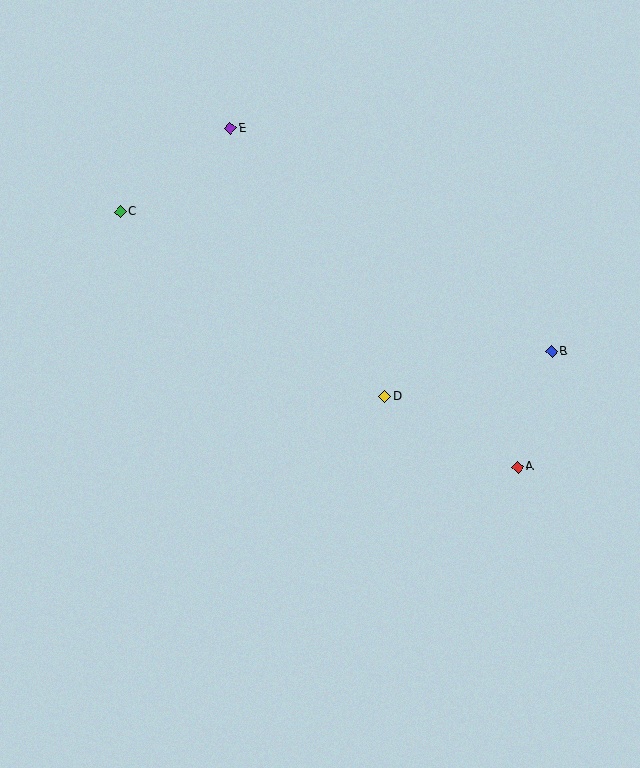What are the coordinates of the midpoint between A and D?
The midpoint between A and D is at (451, 431).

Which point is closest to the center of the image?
Point D at (385, 396) is closest to the center.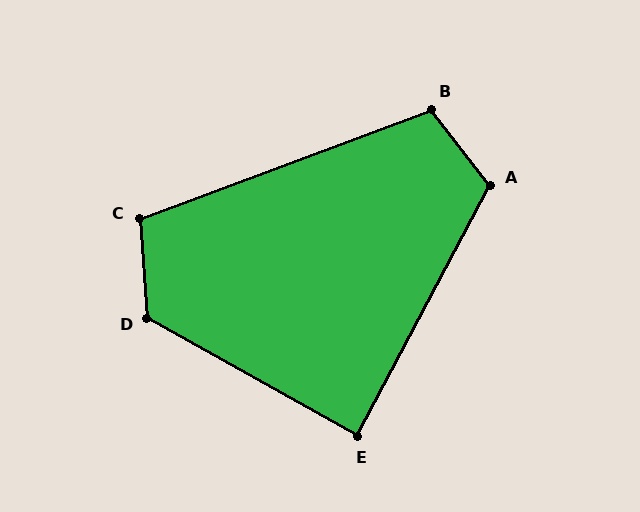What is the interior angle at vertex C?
Approximately 107 degrees (obtuse).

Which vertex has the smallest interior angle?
E, at approximately 89 degrees.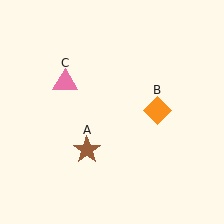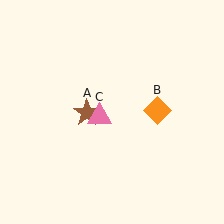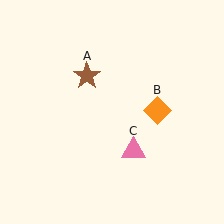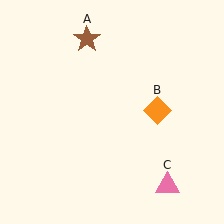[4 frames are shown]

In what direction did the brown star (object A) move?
The brown star (object A) moved up.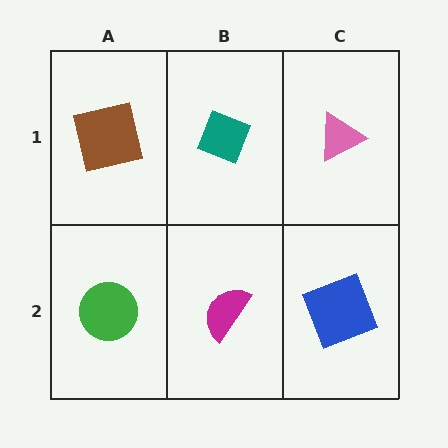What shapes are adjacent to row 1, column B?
A magenta semicircle (row 2, column B), a brown square (row 1, column A), a pink triangle (row 1, column C).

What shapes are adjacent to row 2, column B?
A teal diamond (row 1, column B), a green circle (row 2, column A), a blue square (row 2, column C).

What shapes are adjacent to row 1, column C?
A blue square (row 2, column C), a teal diamond (row 1, column B).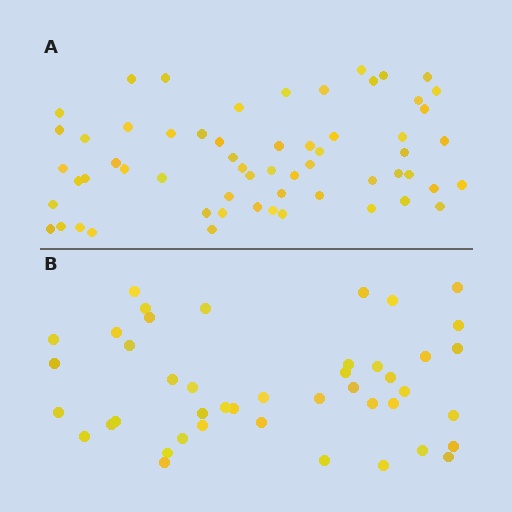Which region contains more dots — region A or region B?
Region A (the top region) has more dots.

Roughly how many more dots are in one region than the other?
Region A has approximately 15 more dots than region B.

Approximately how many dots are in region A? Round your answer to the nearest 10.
About 60 dots.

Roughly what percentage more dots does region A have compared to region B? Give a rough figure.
About 35% more.